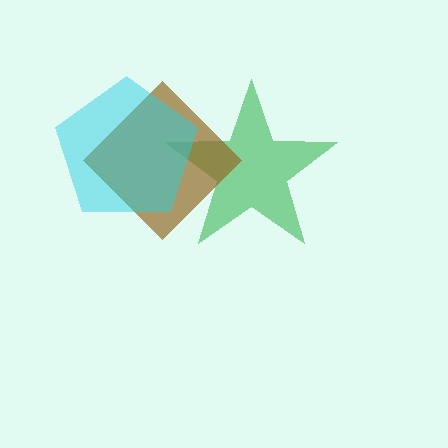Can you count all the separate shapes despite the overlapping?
Yes, there are 3 separate shapes.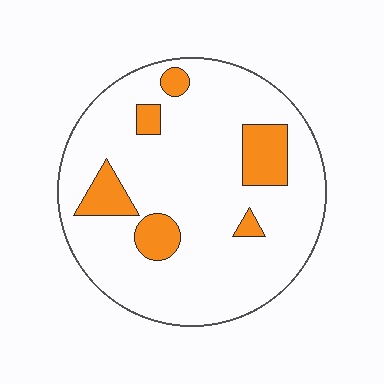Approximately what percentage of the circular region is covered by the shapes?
Approximately 15%.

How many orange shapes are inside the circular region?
6.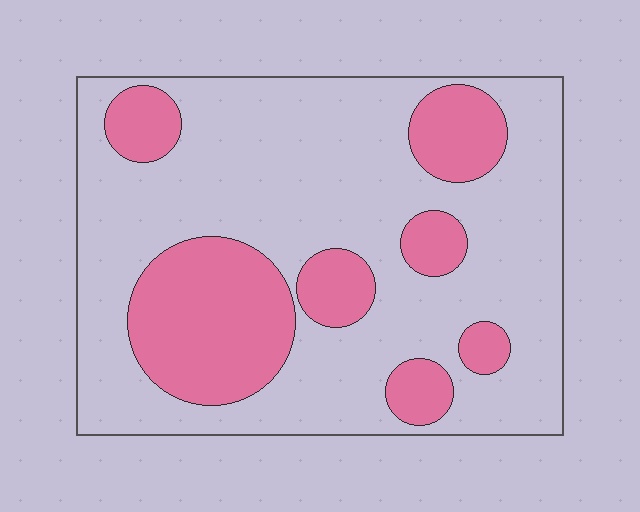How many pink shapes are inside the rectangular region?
7.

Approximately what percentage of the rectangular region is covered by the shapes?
Approximately 30%.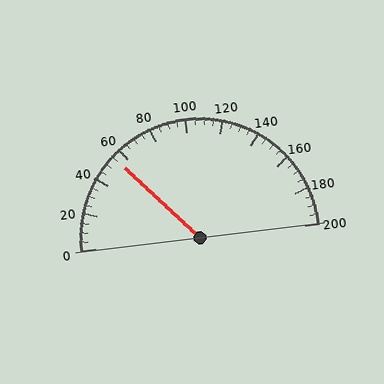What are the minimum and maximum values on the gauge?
The gauge ranges from 0 to 200.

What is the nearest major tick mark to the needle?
The nearest major tick mark is 60.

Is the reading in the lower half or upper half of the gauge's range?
The reading is in the lower half of the range (0 to 200).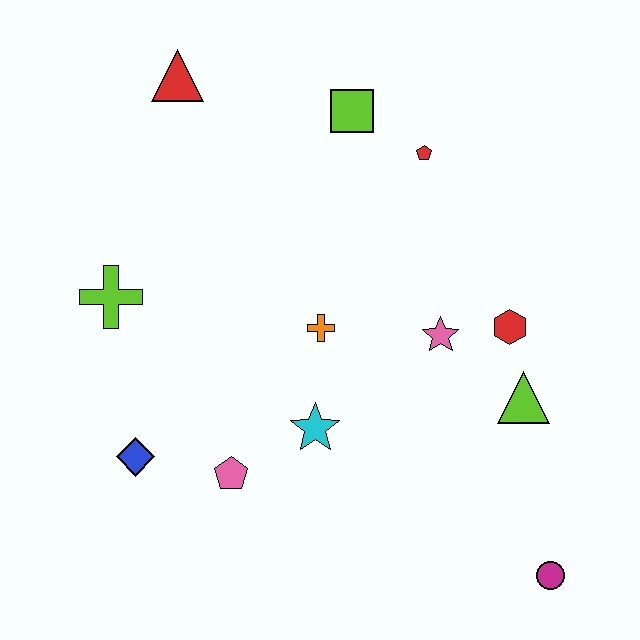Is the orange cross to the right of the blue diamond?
Yes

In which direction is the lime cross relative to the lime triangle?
The lime cross is to the left of the lime triangle.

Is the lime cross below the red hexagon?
No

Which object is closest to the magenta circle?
The lime triangle is closest to the magenta circle.